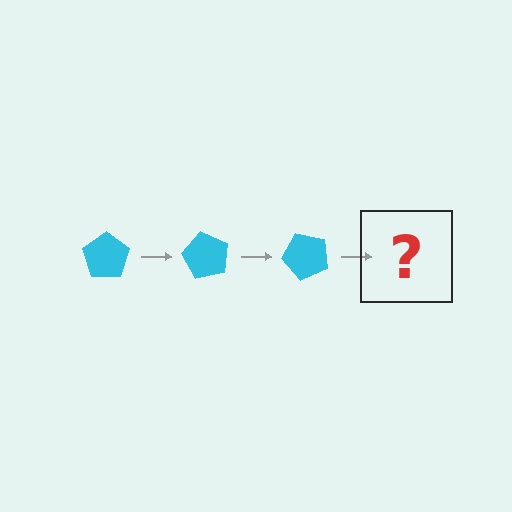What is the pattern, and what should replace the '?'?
The pattern is that the pentagon rotates 60 degrees each step. The '?' should be a cyan pentagon rotated 180 degrees.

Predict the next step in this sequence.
The next step is a cyan pentagon rotated 180 degrees.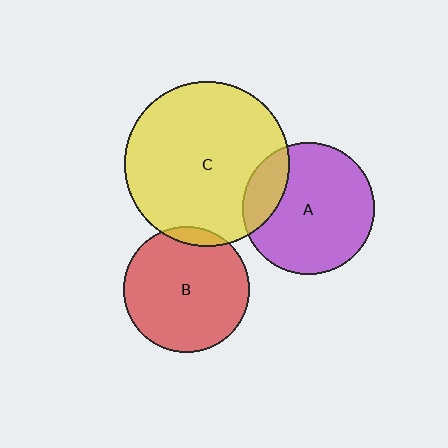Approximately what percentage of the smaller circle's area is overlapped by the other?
Approximately 5%.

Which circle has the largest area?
Circle C (yellow).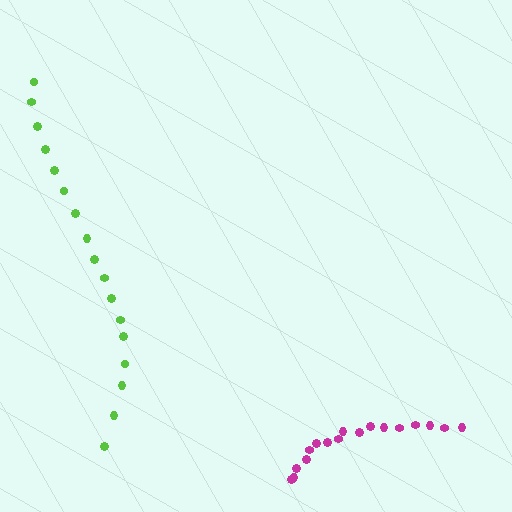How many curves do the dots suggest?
There are 2 distinct paths.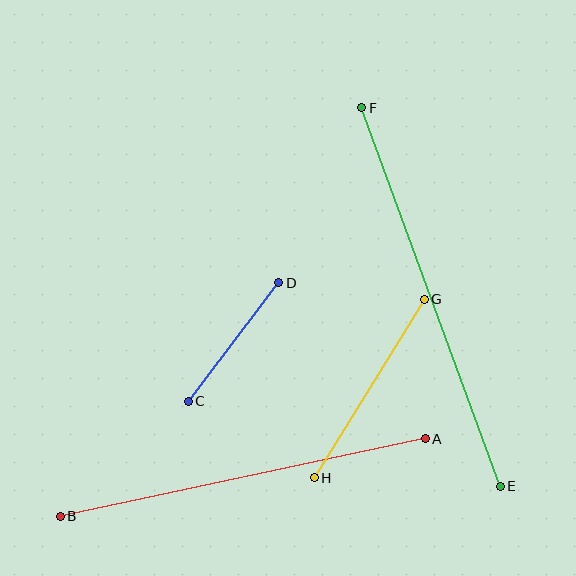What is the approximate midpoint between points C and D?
The midpoint is at approximately (233, 342) pixels.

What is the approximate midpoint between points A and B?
The midpoint is at approximately (243, 477) pixels.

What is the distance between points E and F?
The distance is approximately 403 pixels.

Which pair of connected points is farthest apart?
Points E and F are farthest apart.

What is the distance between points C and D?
The distance is approximately 149 pixels.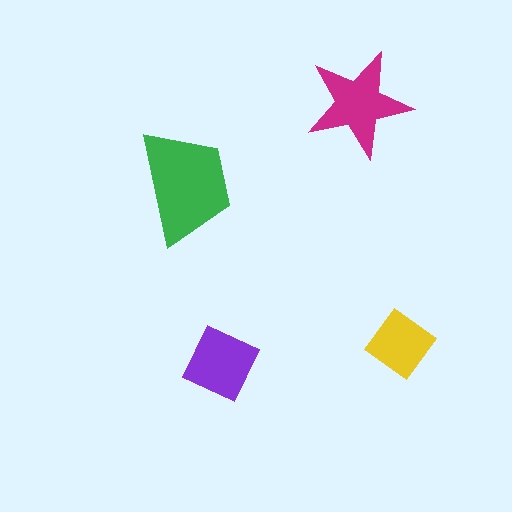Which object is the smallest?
The yellow diamond.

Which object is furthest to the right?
The yellow diamond is rightmost.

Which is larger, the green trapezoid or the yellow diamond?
The green trapezoid.